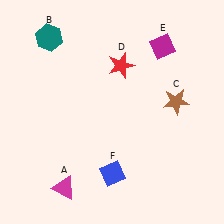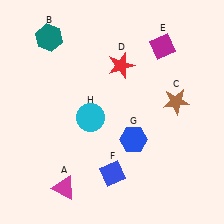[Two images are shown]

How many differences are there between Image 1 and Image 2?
There are 2 differences between the two images.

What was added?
A blue hexagon (G), a cyan circle (H) were added in Image 2.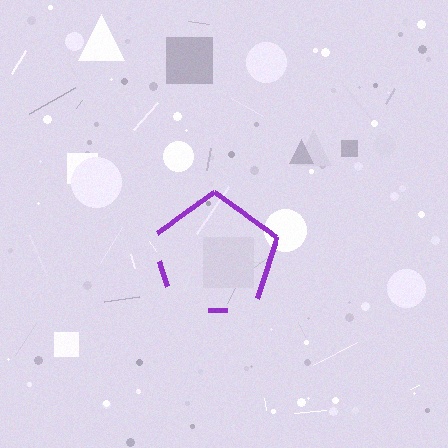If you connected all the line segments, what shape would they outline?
They would outline a pentagon.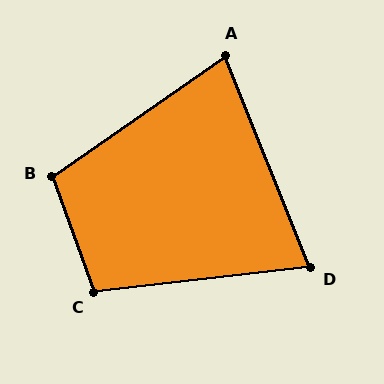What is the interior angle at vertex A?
Approximately 77 degrees (acute).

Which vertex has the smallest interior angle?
D, at approximately 75 degrees.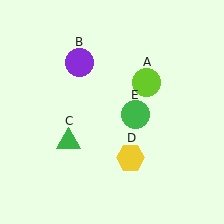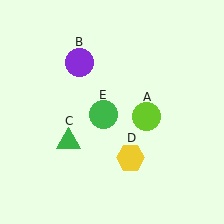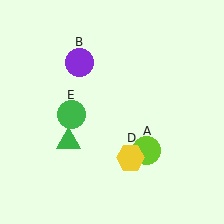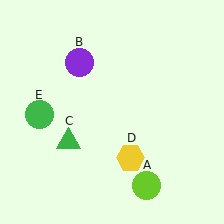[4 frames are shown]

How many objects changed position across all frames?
2 objects changed position: lime circle (object A), green circle (object E).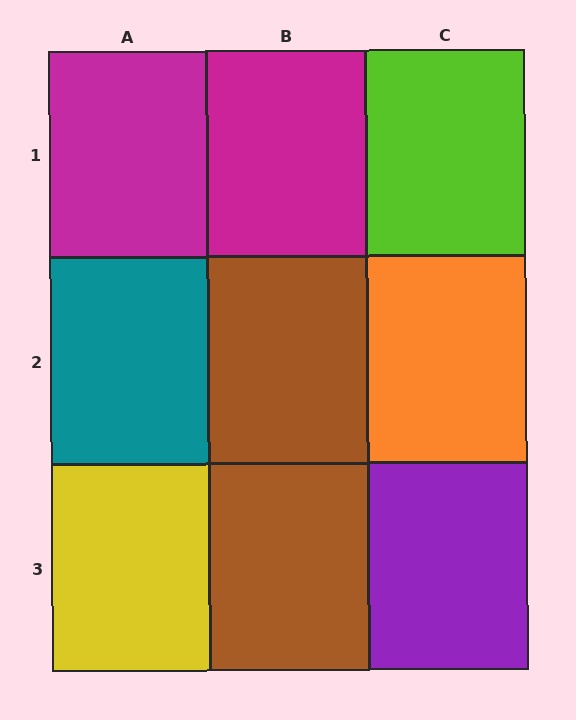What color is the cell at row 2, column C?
Orange.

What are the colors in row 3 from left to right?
Yellow, brown, purple.